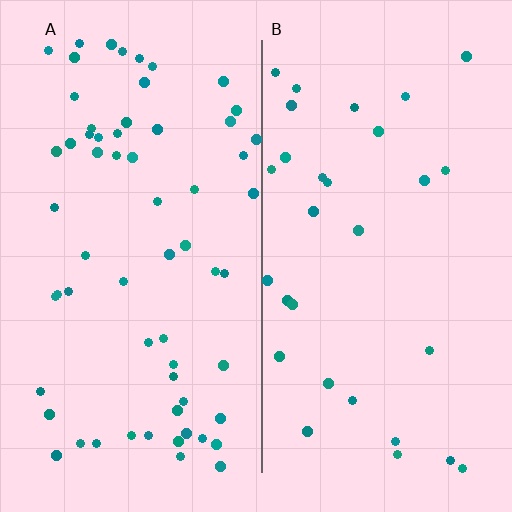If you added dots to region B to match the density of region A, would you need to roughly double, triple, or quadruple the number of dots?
Approximately double.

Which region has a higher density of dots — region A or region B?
A (the left).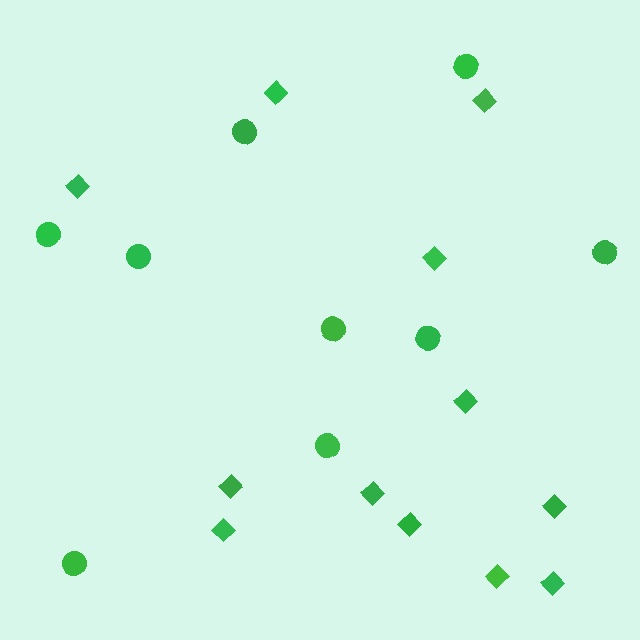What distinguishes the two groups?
There are 2 groups: one group of diamonds (12) and one group of circles (9).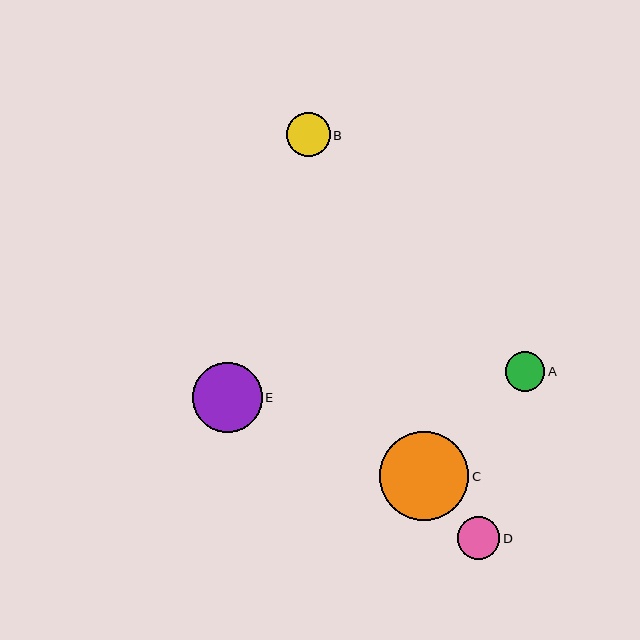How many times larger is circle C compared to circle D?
Circle C is approximately 2.1 times the size of circle D.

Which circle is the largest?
Circle C is the largest with a size of approximately 89 pixels.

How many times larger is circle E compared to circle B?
Circle E is approximately 1.6 times the size of circle B.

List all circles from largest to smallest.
From largest to smallest: C, E, B, D, A.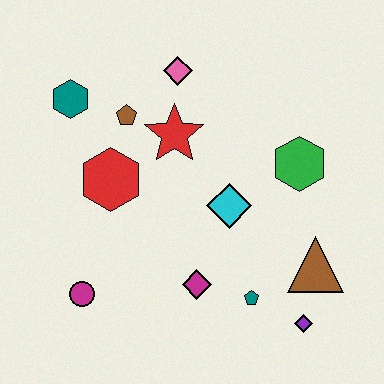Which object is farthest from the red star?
The purple diamond is farthest from the red star.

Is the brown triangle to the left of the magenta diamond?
No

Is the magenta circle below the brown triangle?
Yes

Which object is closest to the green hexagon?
The cyan diamond is closest to the green hexagon.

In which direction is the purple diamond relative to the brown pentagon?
The purple diamond is below the brown pentagon.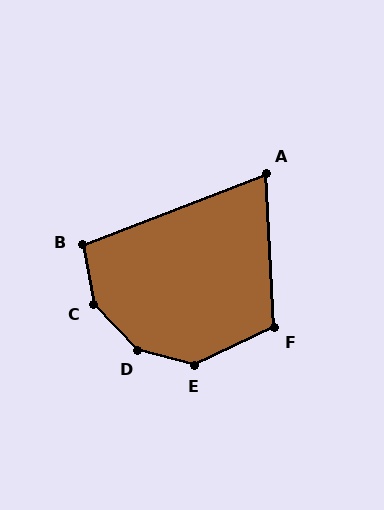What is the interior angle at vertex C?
Approximately 147 degrees (obtuse).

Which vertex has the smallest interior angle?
A, at approximately 72 degrees.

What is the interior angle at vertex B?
Approximately 100 degrees (obtuse).